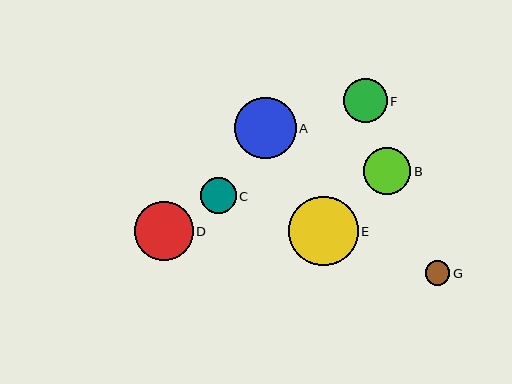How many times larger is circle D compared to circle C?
Circle D is approximately 1.7 times the size of circle C.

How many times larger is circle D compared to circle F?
Circle D is approximately 1.3 times the size of circle F.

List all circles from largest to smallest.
From largest to smallest: E, A, D, B, F, C, G.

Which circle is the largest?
Circle E is the largest with a size of approximately 70 pixels.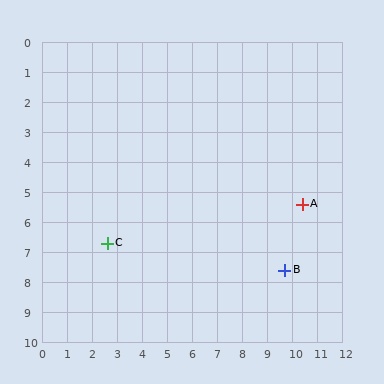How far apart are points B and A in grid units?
Points B and A are about 2.3 grid units apart.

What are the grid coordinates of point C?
Point C is at approximately (2.6, 6.7).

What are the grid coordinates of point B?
Point B is at approximately (9.7, 7.6).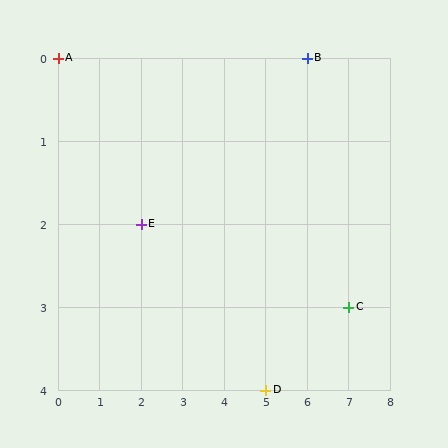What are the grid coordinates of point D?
Point D is at grid coordinates (5, 4).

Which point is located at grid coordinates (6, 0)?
Point B is at (6, 0).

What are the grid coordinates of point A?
Point A is at grid coordinates (0, 0).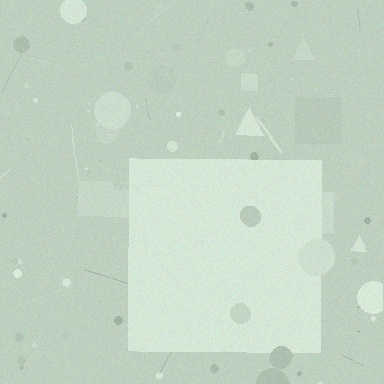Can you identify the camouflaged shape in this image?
The camouflaged shape is a square.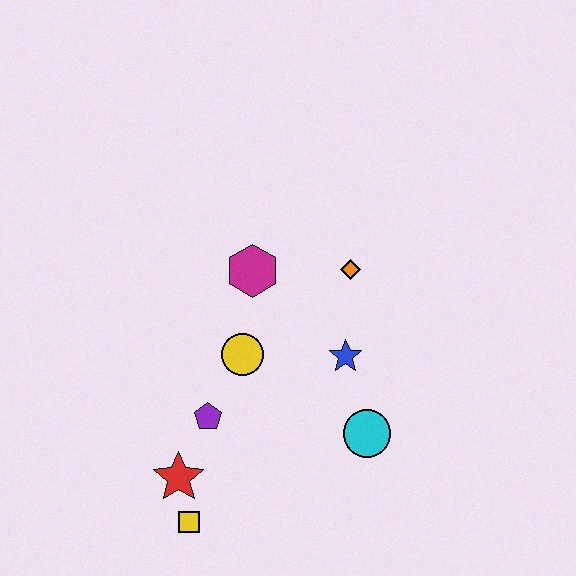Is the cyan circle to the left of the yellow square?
No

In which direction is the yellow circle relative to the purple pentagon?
The yellow circle is above the purple pentagon.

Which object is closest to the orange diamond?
The blue star is closest to the orange diamond.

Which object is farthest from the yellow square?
The orange diamond is farthest from the yellow square.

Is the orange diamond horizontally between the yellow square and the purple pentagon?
No